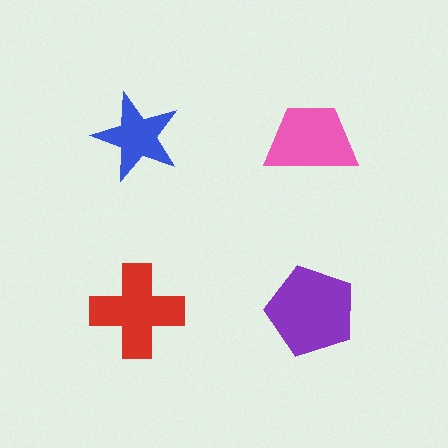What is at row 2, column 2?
A purple pentagon.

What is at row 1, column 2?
A pink trapezoid.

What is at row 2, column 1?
A red cross.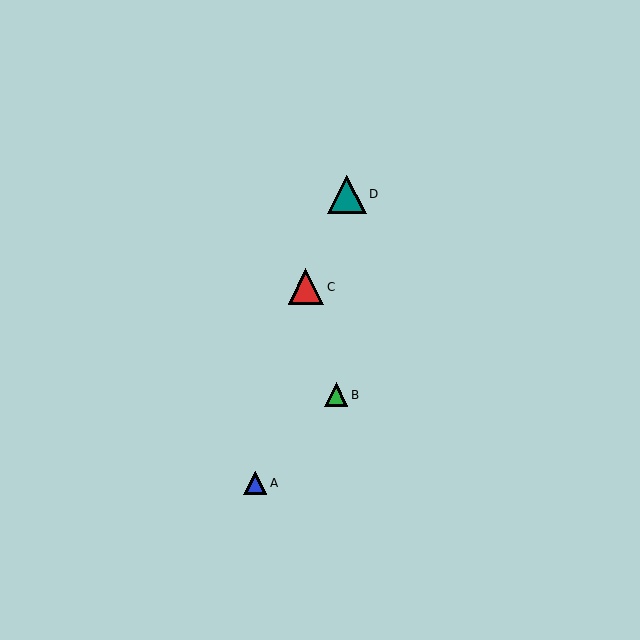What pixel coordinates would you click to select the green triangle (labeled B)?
Click at (336, 395) to select the green triangle B.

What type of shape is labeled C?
Shape C is a red triangle.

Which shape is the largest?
The teal triangle (labeled D) is the largest.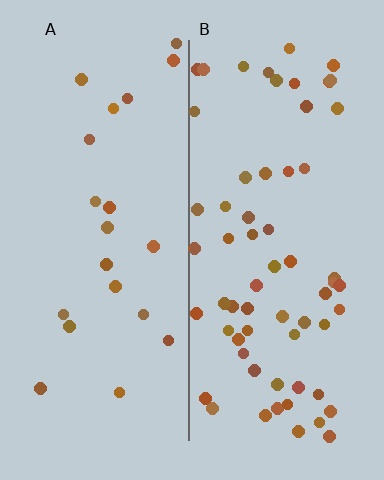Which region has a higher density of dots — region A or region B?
B (the right).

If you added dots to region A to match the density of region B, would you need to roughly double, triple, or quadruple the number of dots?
Approximately triple.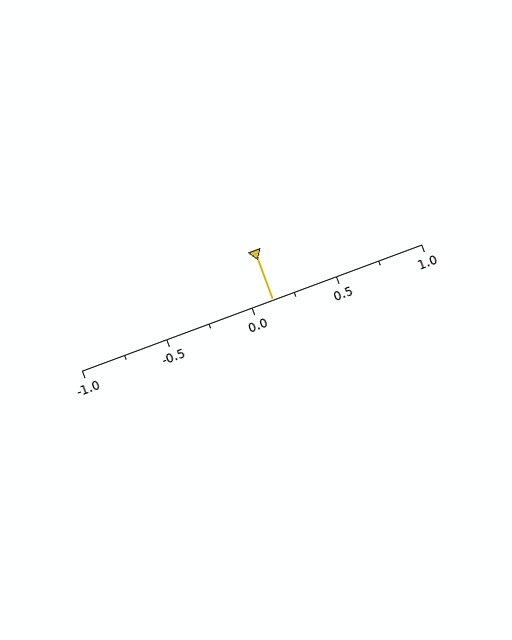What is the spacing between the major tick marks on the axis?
The major ticks are spaced 0.5 apart.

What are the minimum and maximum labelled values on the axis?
The axis runs from -1.0 to 1.0.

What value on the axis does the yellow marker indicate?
The marker indicates approximately 0.12.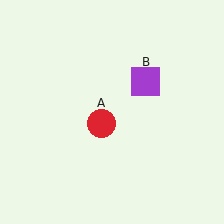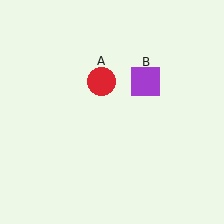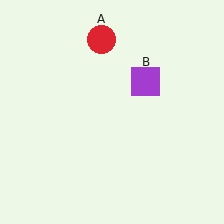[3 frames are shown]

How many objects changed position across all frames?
1 object changed position: red circle (object A).